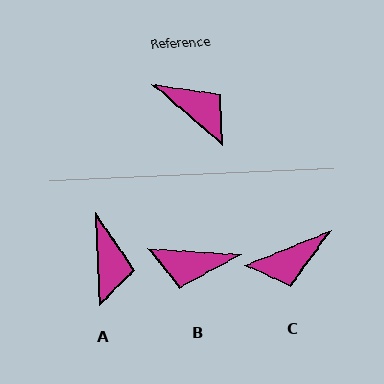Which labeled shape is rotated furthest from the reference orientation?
B, about 143 degrees away.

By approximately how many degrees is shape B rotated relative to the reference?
Approximately 143 degrees clockwise.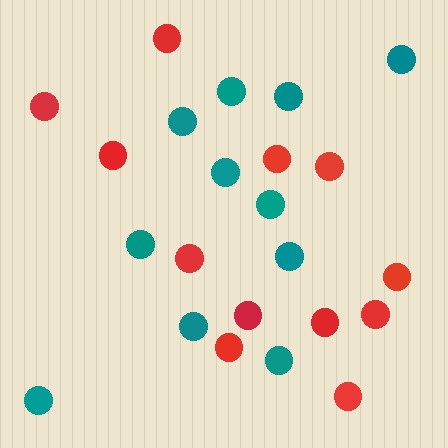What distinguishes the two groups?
There are 2 groups: one group of red circles (12) and one group of teal circles (11).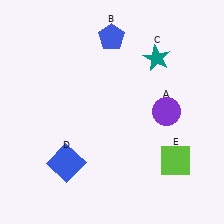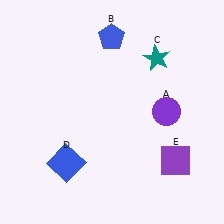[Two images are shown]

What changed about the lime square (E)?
In Image 1, E is lime. In Image 2, it changed to purple.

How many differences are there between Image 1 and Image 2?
There is 1 difference between the two images.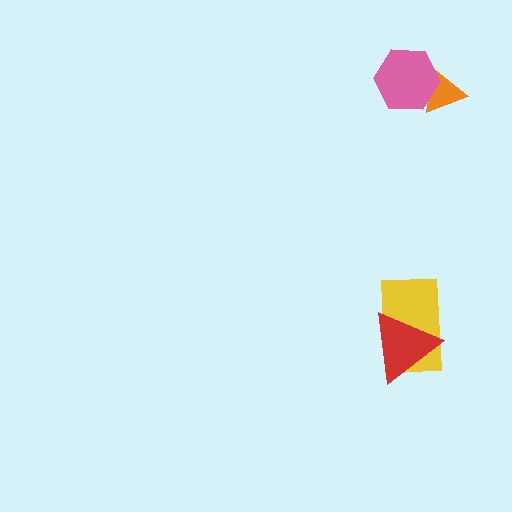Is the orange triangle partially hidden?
Yes, it is partially covered by another shape.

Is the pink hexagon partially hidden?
No, no other shape covers it.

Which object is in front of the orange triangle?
The pink hexagon is in front of the orange triangle.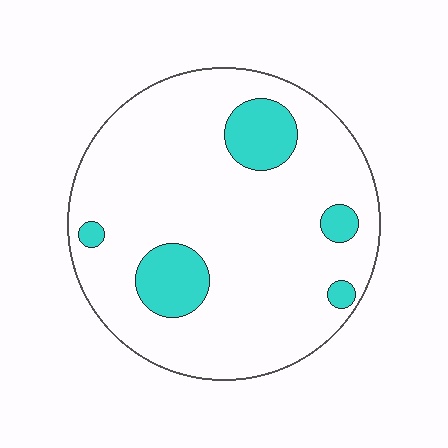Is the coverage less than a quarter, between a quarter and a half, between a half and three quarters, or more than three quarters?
Less than a quarter.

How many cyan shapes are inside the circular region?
5.